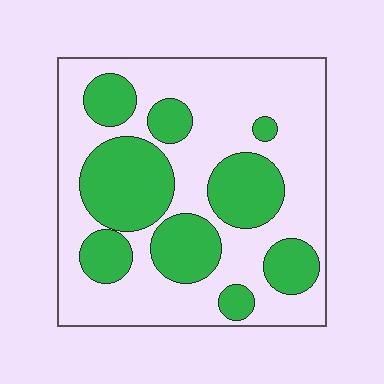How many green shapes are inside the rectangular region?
9.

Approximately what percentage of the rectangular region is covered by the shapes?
Approximately 35%.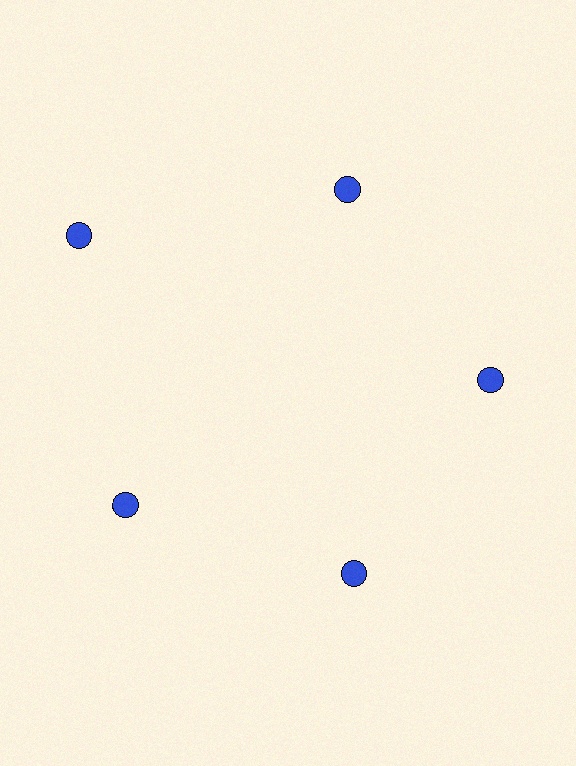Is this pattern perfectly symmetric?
No. The 5 blue circles are arranged in a ring, but one element near the 10 o'clock position is pushed outward from the center, breaking the 5-fold rotational symmetry.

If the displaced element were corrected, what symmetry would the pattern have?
It would have 5-fold rotational symmetry — the pattern would map onto itself every 72 degrees.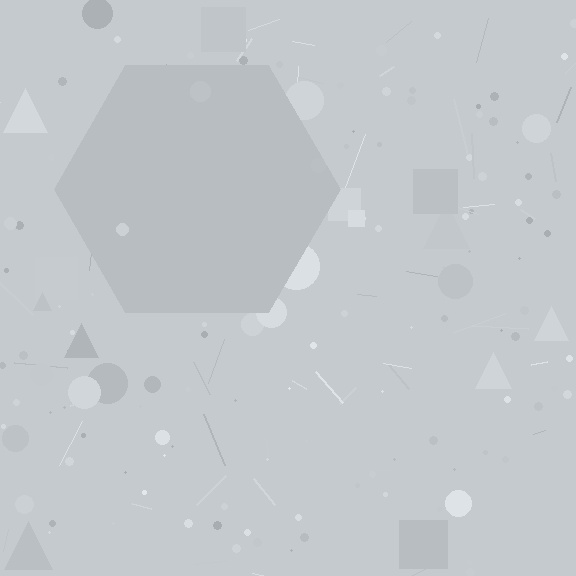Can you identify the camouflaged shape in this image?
The camouflaged shape is a hexagon.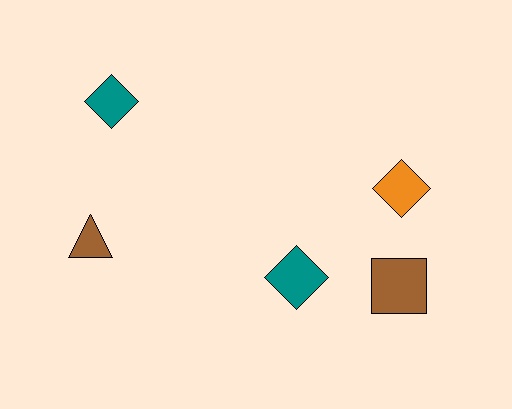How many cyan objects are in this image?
There are no cyan objects.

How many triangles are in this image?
There is 1 triangle.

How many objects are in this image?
There are 5 objects.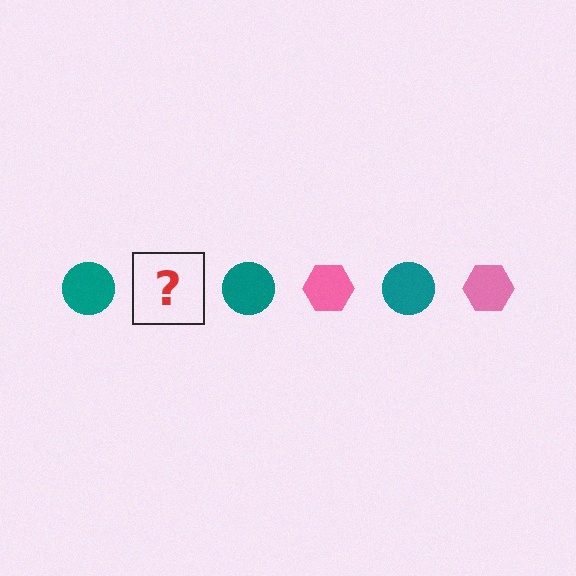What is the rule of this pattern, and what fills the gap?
The rule is that the pattern alternates between teal circle and pink hexagon. The gap should be filled with a pink hexagon.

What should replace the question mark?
The question mark should be replaced with a pink hexagon.